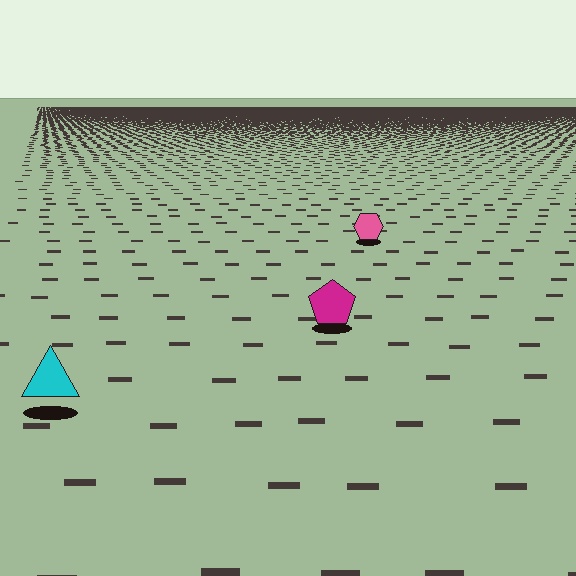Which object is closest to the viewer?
The cyan triangle is closest. The texture marks near it are larger and more spread out.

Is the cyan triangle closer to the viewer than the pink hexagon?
Yes. The cyan triangle is closer — you can tell from the texture gradient: the ground texture is coarser near it.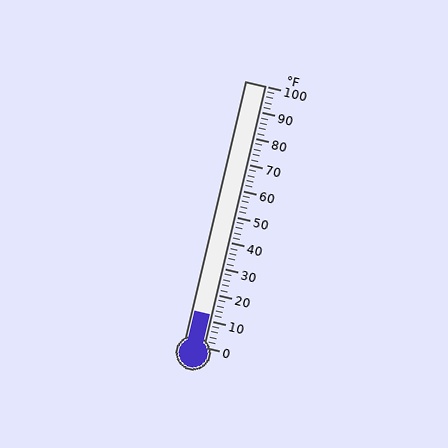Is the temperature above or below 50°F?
The temperature is below 50°F.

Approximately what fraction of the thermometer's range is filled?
The thermometer is filled to approximately 10% of its range.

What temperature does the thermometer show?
The thermometer shows approximately 12°F.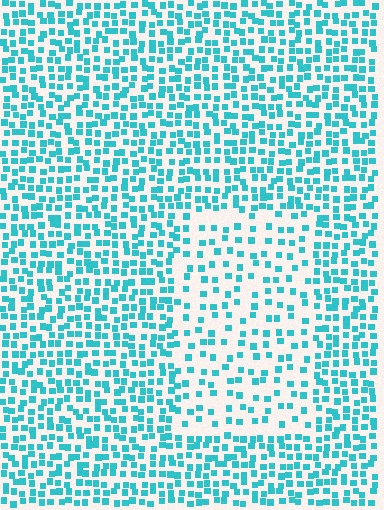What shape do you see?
I see a rectangle.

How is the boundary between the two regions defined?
The boundary is defined by a change in element density (approximately 2.0x ratio). All elements are the same color, size, and shape.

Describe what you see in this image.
The image contains small cyan elements arranged at two different densities. A rectangle-shaped region is visible where the elements are less densely packed than the surrounding area.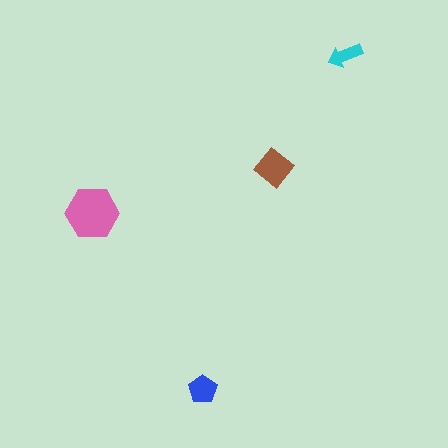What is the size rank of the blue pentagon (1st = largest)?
3rd.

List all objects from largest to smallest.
The pink hexagon, the brown diamond, the blue pentagon, the cyan arrow.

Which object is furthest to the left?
The pink hexagon is leftmost.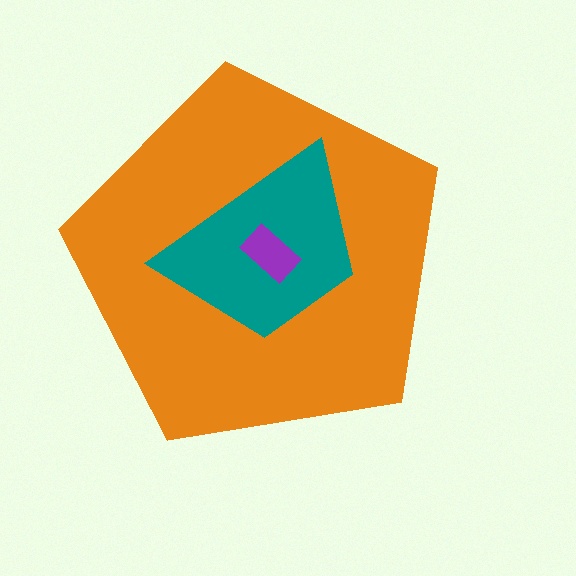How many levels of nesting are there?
3.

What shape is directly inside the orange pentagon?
The teal trapezoid.